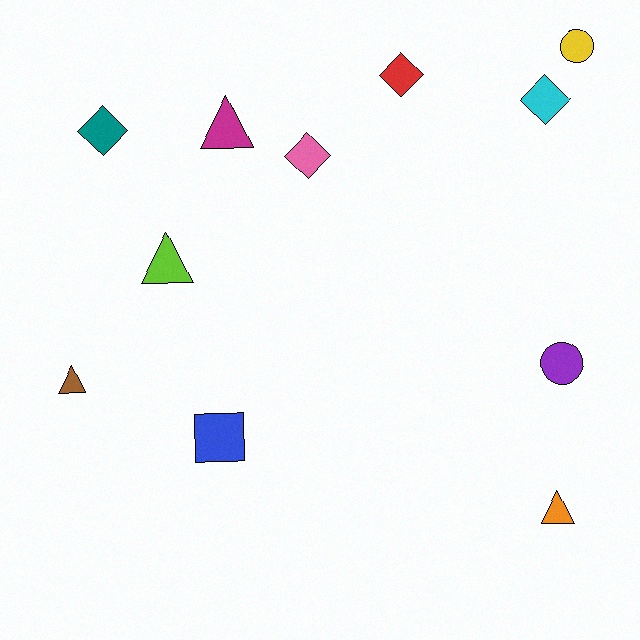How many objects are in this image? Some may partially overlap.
There are 11 objects.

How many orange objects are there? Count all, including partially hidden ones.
There is 1 orange object.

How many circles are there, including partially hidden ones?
There are 2 circles.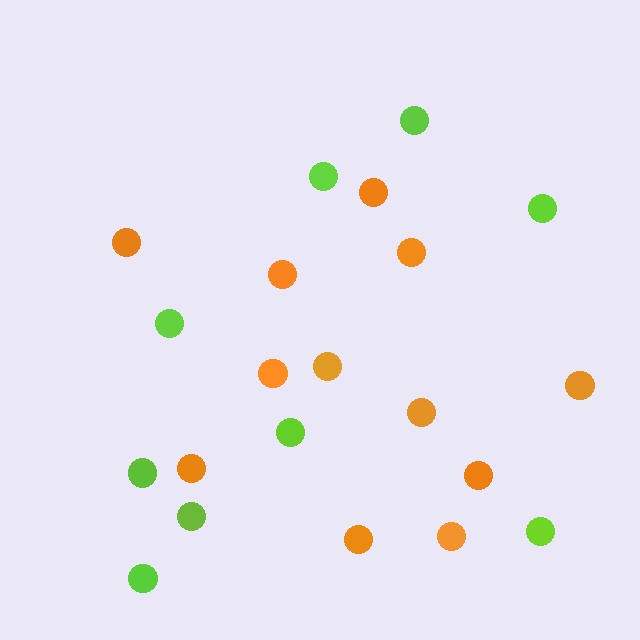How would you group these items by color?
There are 2 groups: one group of orange circles (12) and one group of lime circles (9).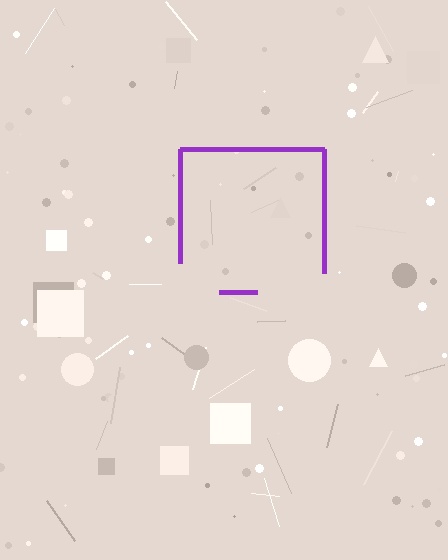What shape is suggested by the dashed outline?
The dashed outline suggests a square.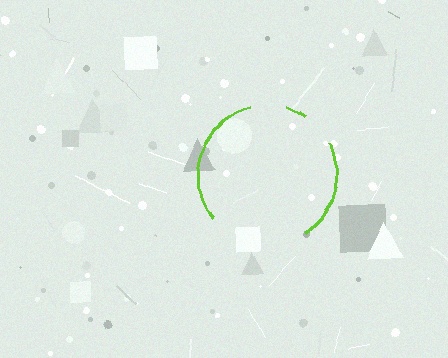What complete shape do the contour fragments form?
The contour fragments form a circle.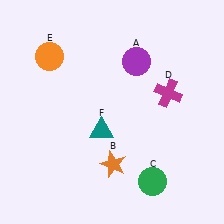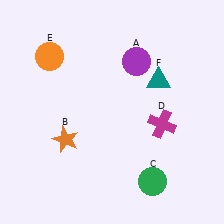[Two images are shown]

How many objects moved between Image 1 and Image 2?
3 objects moved between the two images.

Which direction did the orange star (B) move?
The orange star (B) moved left.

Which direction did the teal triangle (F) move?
The teal triangle (F) moved right.